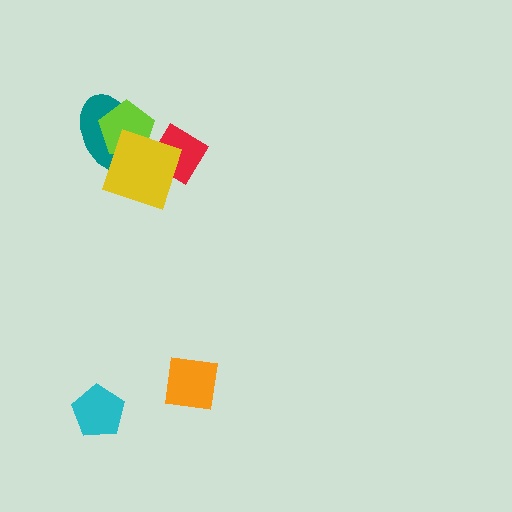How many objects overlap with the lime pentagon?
2 objects overlap with the lime pentagon.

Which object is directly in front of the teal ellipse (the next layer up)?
The lime pentagon is directly in front of the teal ellipse.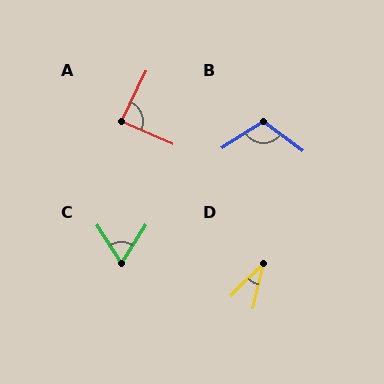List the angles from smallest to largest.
D (32°), C (64°), A (87°), B (111°).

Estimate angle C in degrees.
Approximately 64 degrees.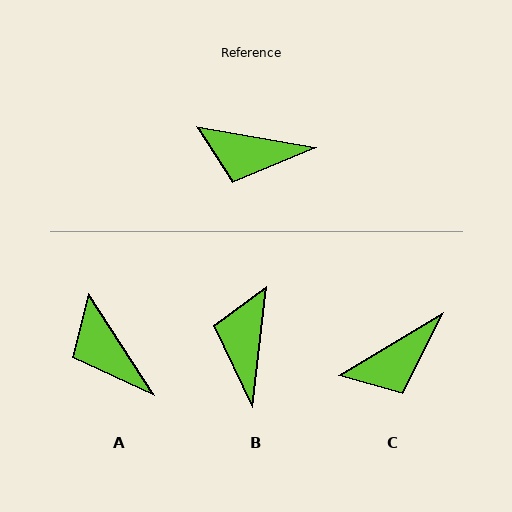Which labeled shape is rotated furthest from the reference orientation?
B, about 87 degrees away.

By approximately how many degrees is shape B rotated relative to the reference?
Approximately 87 degrees clockwise.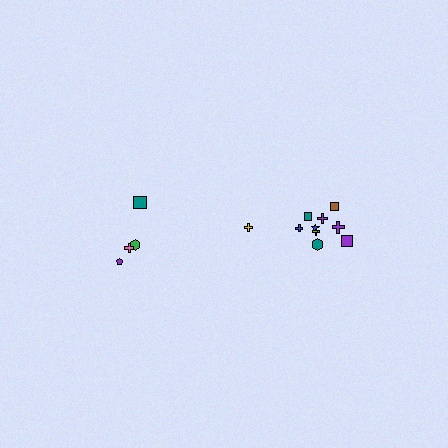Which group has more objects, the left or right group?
The right group.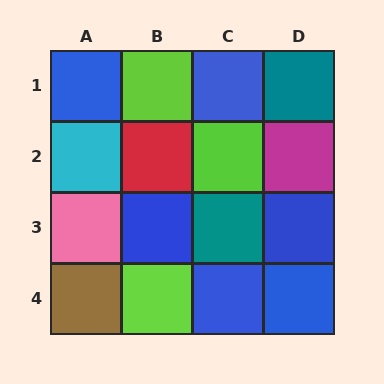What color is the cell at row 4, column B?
Lime.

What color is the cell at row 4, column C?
Blue.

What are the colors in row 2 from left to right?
Cyan, red, lime, magenta.